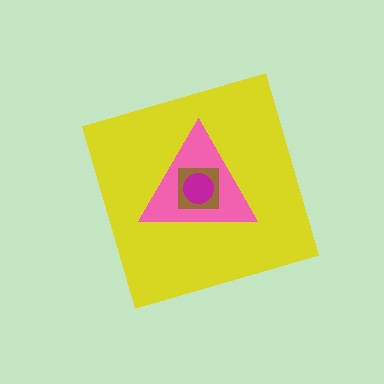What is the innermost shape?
The magenta circle.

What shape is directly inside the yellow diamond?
The pink triangle.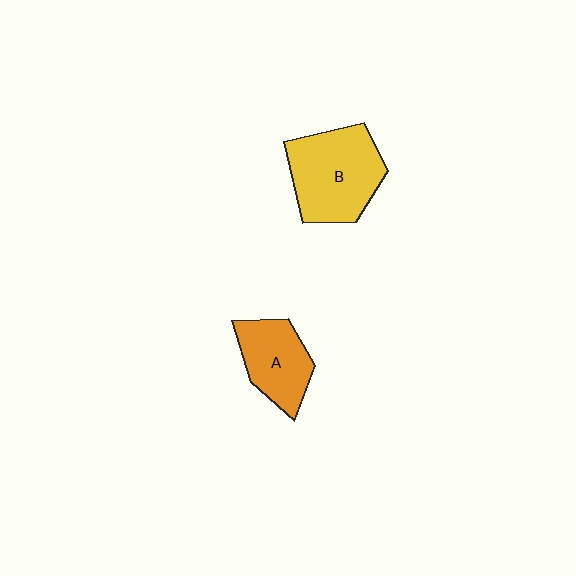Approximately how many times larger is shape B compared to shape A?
Approximately 1.5 times.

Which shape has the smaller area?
Shape A (orange).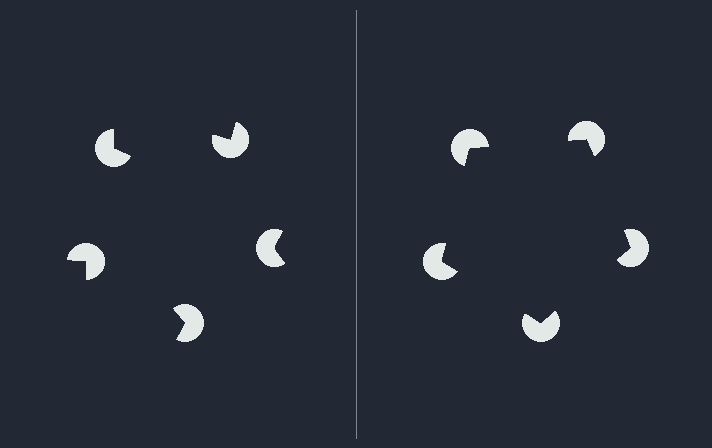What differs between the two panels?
The pac-man discs are positioned identically on both sides; only the wedge orientations differ. On the right they align to a pentagon; on the left they are misaligned.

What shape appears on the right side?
An illusory pentagon.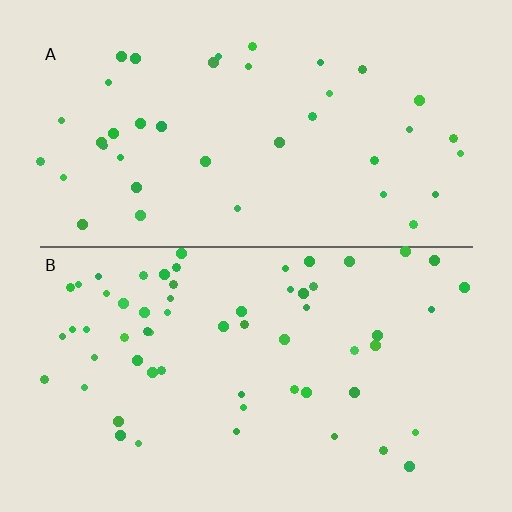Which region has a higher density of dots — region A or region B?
B (the bottom).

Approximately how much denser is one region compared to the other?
Approximately 1.5× — region B over region A.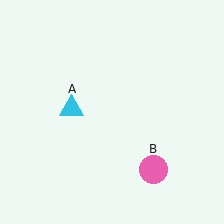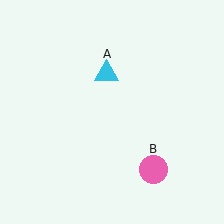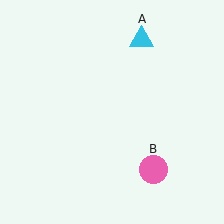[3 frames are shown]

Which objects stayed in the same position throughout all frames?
Pink circle (object B) remained stationary.